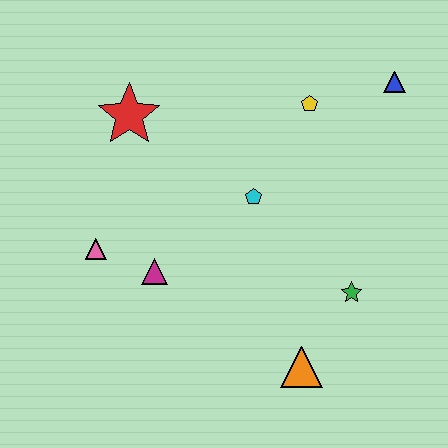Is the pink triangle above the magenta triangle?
Yes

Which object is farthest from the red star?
The orange triangle is farthest from the red star.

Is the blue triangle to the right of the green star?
Yes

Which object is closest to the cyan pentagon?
The yellow pentagon is closest to the cyan pentagon.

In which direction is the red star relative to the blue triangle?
The red star is to the left of the blue triangle.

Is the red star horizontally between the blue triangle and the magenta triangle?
No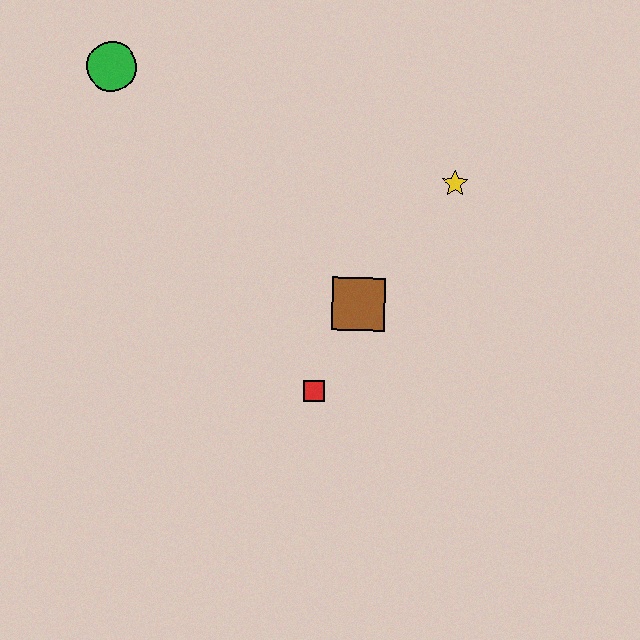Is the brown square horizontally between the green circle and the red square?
No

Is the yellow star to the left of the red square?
No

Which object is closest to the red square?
The brown square is closest to the red square.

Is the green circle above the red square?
Yes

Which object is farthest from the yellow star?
The green circle is farthest from the yellow star.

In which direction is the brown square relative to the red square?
The brown square is above the red square.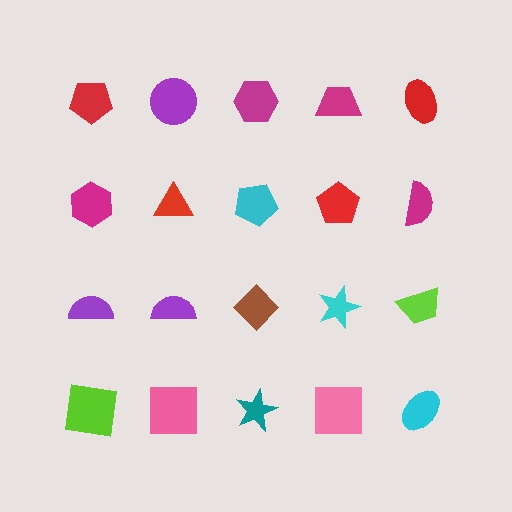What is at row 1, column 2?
A purple circle.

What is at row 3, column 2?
A purple semicircle.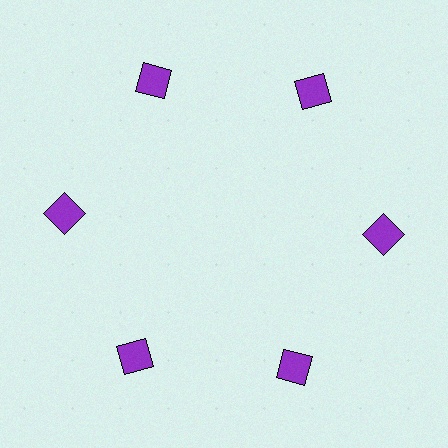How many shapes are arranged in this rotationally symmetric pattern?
There are 6 shapes, arranged in 6 groups of 1.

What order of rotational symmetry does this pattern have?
This pattern has 6-fold rotational symmetry.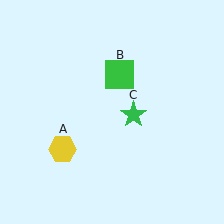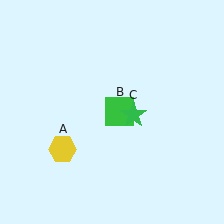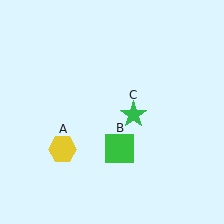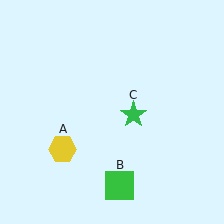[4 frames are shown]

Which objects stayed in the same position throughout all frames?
Yellow hexagon (object A) and green star (object C) remained stationary.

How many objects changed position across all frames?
1 object changed position: green square (object B).